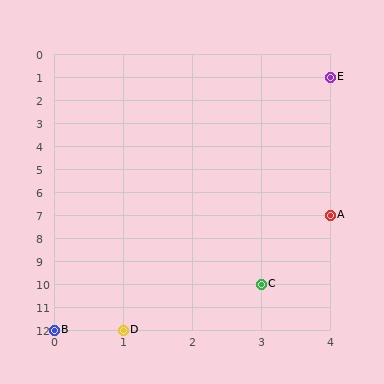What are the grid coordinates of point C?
Point C is at grid coordinates (3, 10).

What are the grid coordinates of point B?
Point B is at grid coordinates (0, 12).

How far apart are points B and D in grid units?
Points B and D are 1 column apart.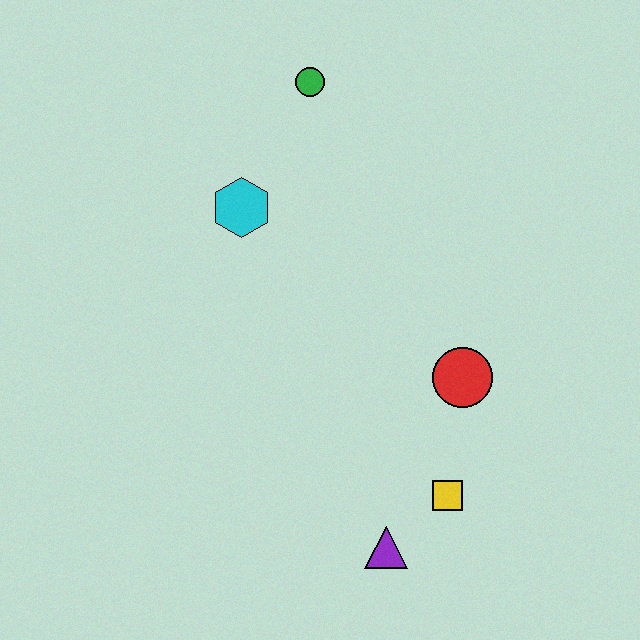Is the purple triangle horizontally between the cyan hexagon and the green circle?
No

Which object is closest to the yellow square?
The purple triangle is closest to the yellow square.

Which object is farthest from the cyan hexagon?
The purple triangle is farthest from the cyan hexagon.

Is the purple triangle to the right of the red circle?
No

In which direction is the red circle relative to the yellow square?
The red circle is above the yellow square.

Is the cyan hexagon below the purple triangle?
No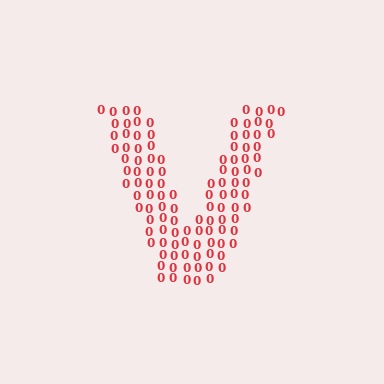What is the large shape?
The large shape is the letter V.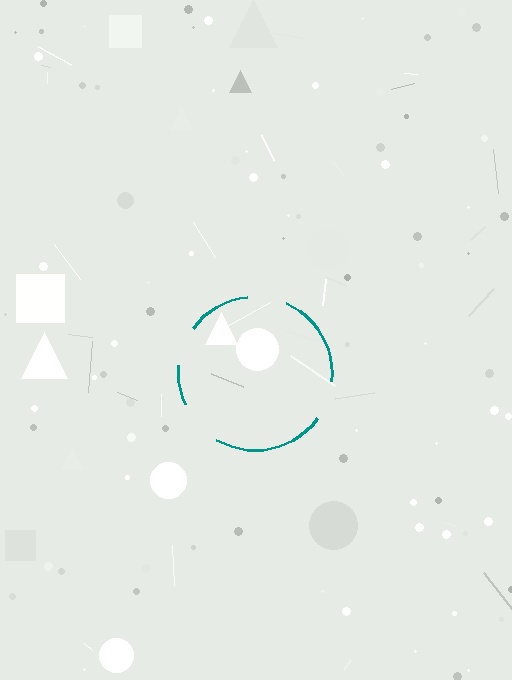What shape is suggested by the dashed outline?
The dashed outline suggests a circle.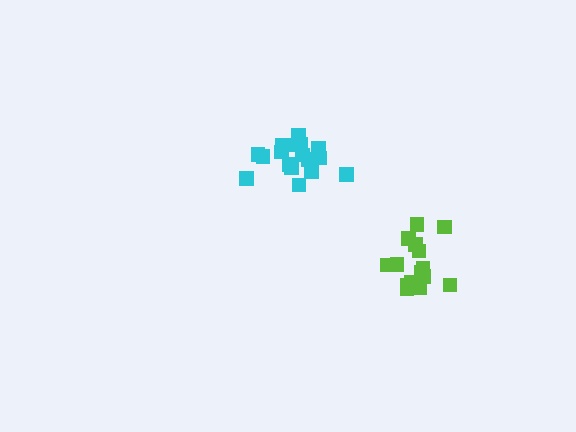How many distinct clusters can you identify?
There are 2 distinct clusters.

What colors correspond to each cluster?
The clusters are colored: cyan, lime.